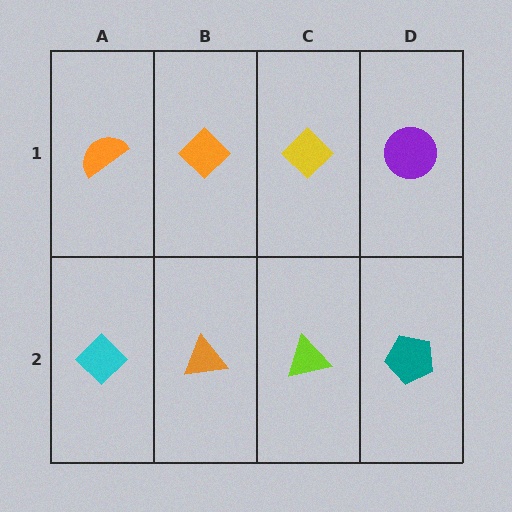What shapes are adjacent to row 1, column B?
An orange triangle (row 2, column B), an orange semicircle (row 1, column A), a yellow diamond (row 1, column C).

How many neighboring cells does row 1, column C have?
3.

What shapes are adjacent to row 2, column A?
An orange semicircle (row 1, column A), an orange triangle (row 2, column B).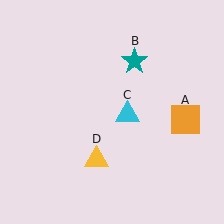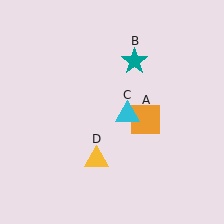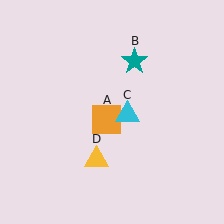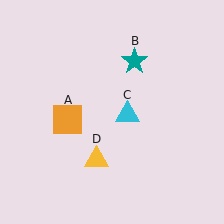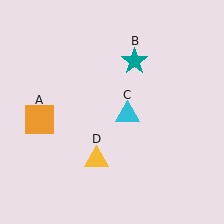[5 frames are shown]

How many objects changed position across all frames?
1 object changed position: orange square (object A).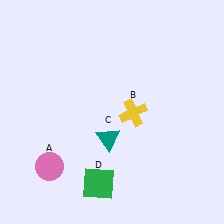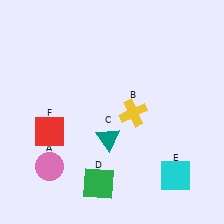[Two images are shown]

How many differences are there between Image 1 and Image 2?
There are 2 differences between the two images.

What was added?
A cyan square (E), a red square (F) were added in Image 2.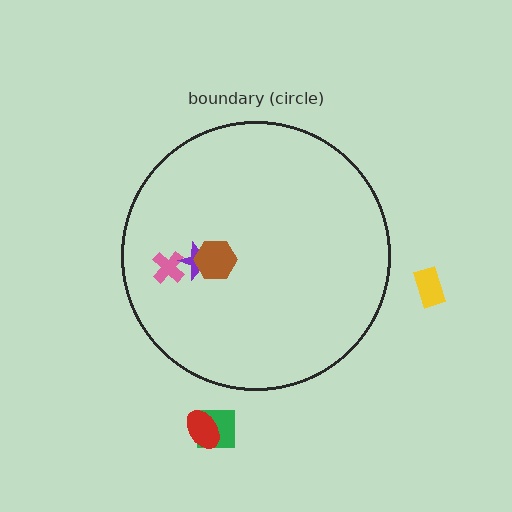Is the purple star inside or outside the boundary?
Inside.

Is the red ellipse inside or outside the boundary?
Outside.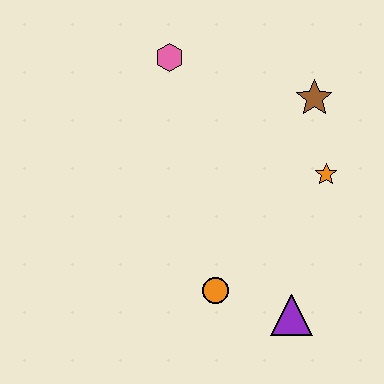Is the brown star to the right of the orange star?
No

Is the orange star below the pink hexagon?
Yes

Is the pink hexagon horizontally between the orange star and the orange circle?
No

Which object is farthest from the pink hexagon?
The purple triangle is farthest from the pink hexagon.